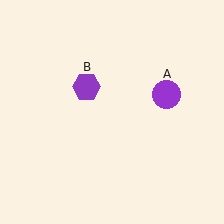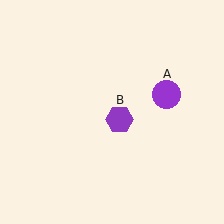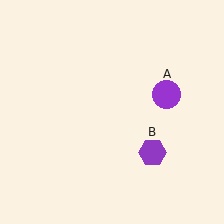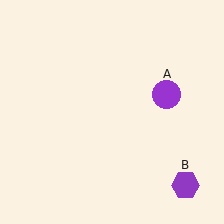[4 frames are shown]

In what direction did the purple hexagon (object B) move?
The purple hexagon (object B) moved down and to the right.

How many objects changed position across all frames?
1 object changed position: purple hexagon (object B).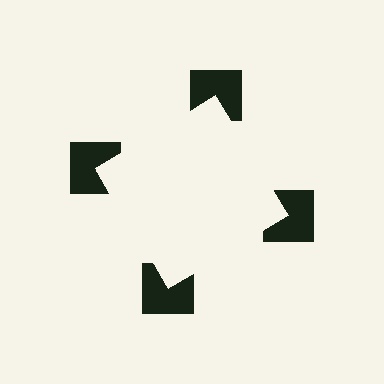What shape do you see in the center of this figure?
An illusory square — its edges are inferred from the aligned wedge cuts in the notched squares, not physically drawn.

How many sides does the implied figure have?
4 sides.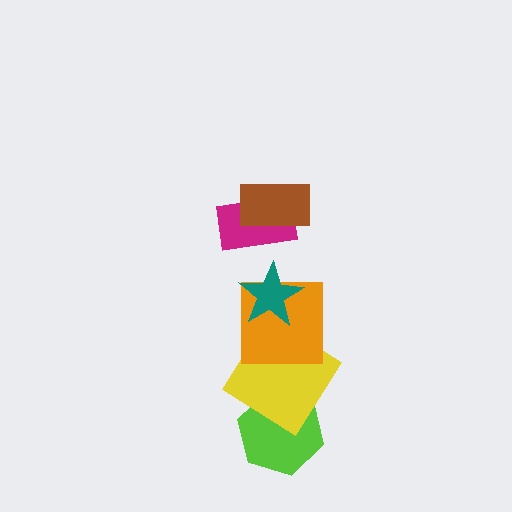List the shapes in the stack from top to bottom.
From top to bottom: the brown rectangle, the magenta rectangle, the teal star, the orange square, the yellow diamond, the lime hexagon.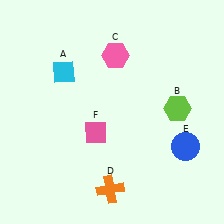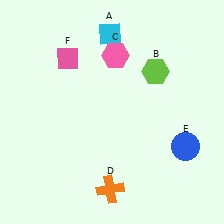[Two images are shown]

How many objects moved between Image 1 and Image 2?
3 objects moved between the two images.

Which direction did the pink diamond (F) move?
The pink diamond (F) moved up.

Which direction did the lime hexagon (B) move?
The lime hexagon (B) moved up.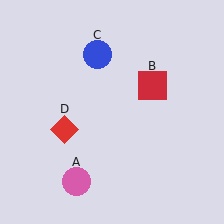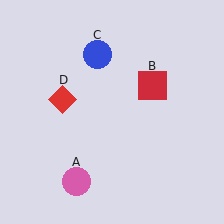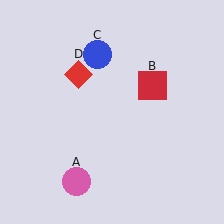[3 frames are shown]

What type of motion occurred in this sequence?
The red diamond (object D) rotated clockwise around the center of the scene.